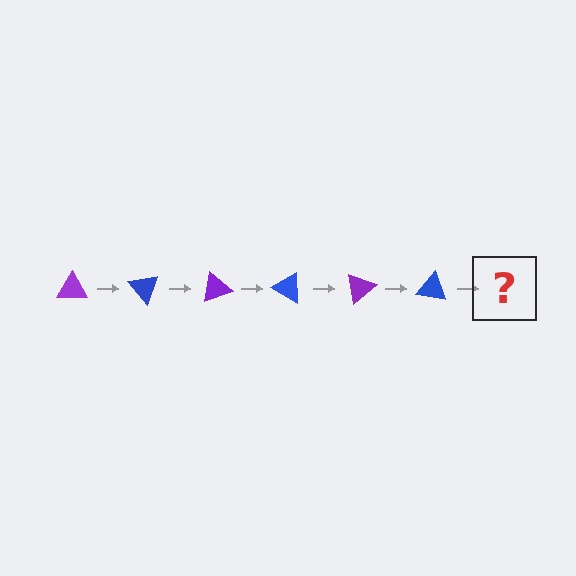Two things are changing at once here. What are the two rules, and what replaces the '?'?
The two rules are that it rotates 50 degrees each step and the color cycles through purple and blue. The '?' should be a purple triangle, rotated 300 degrees from the start.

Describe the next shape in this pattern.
It should be a purple triangle, rotated 300 degrees from the start.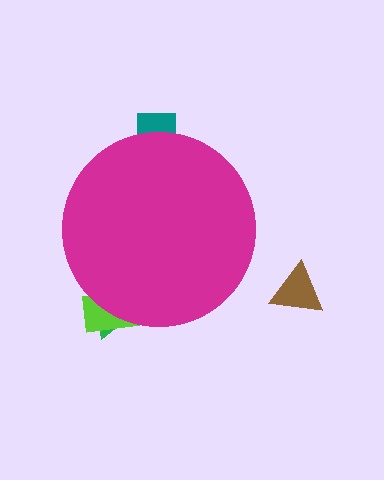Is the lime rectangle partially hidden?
Yes, the lime rectangle is partially hidden behind the magenta circle.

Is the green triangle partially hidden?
Yes, the green triangle is partially hidden behind the magenta circle.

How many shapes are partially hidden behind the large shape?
3 shapes are partially hidden.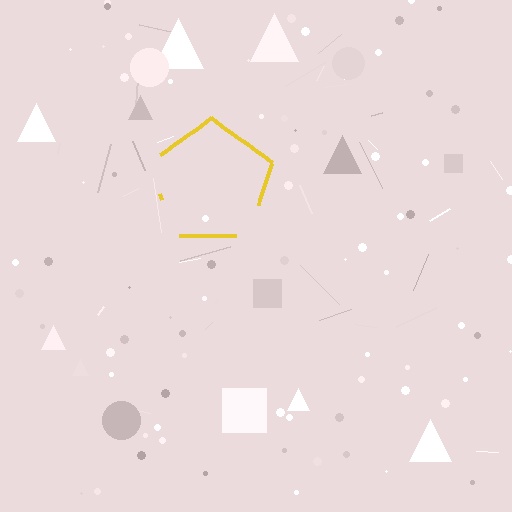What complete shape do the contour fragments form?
The contour fragments form a pentagon.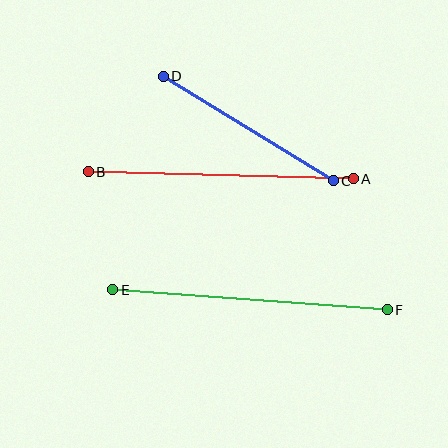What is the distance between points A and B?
The distance is approximately 265 pixels.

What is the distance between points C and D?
The distance is approximately 199 pixels.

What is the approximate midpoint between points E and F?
The midpoint is at approximately (250, 300) pixels.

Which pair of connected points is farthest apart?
Points E and F are farthest apart.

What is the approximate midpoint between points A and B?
The midpoint is at approximately (221, 175) pixels.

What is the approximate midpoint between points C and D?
The midpoint is at approximately (248, 129) pixels.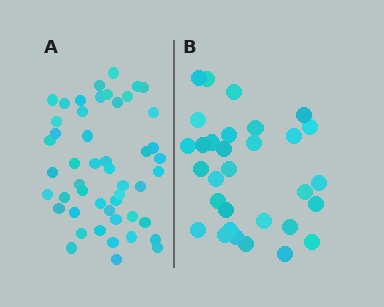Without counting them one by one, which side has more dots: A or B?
Region A (the left region) has more dots.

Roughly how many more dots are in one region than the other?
Region A has approximately 20 more dots than region B.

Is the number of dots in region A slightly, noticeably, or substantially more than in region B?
Region A has substantially more. The ratio is roughly 1.6 to 1.